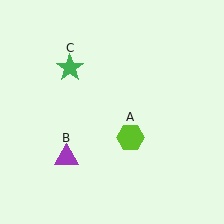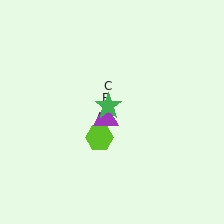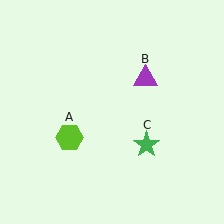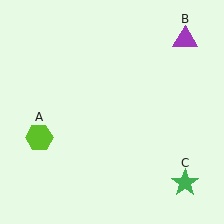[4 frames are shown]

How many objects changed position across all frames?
3 objects changed position: lime hexagon (object A), purple triangle (object B), green star (object C).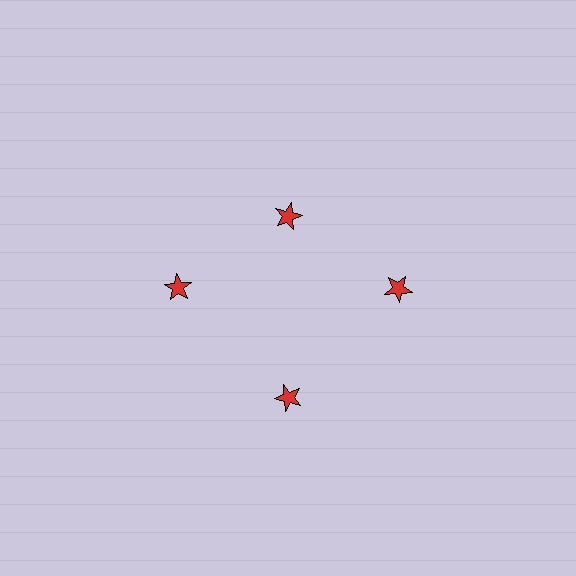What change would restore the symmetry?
The symmetry would be restored by moving it outward, back onto the ring so that all 4 stars sit at equal angles and equal distance from the center.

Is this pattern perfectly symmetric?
No. The 4 red stars are arranged in a ring, but one element near the 12 o'clock position is pulled inward toward the center, breaking the 4-fold rotational symmetry.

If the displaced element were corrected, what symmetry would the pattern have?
It would have 4-fold rotational symmetry — the pattern would map onto itself every 90 degrees.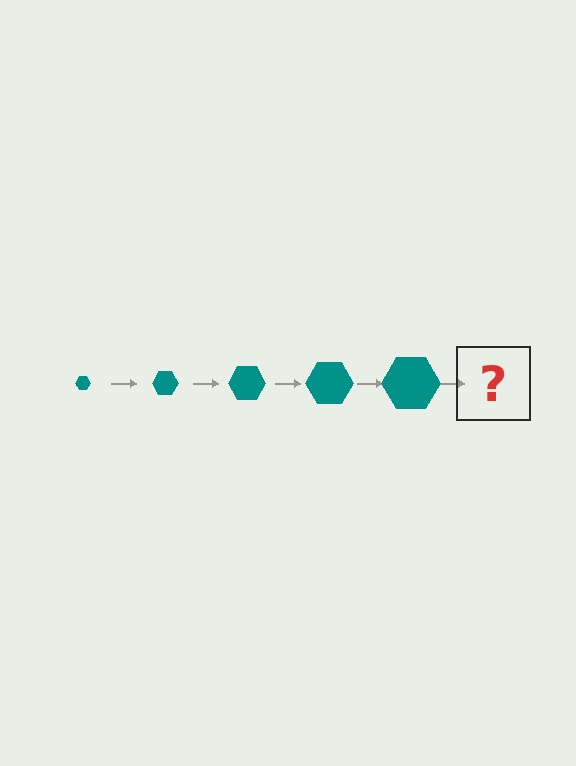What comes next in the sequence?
The next element should be a teal hexagon, larger than the previous one.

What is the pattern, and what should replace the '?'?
The pattern is that the hexagon gets progressively larger each step. The '?' should be a teal hexagon, larger than the previous one.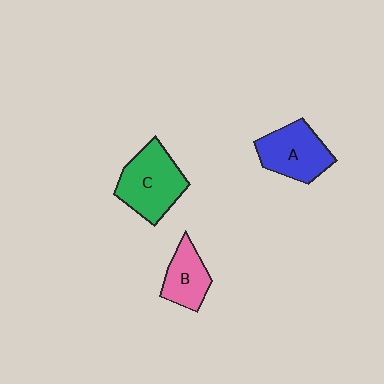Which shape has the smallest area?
Shape B (pink).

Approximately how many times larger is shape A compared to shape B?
Approximately 1.4 times.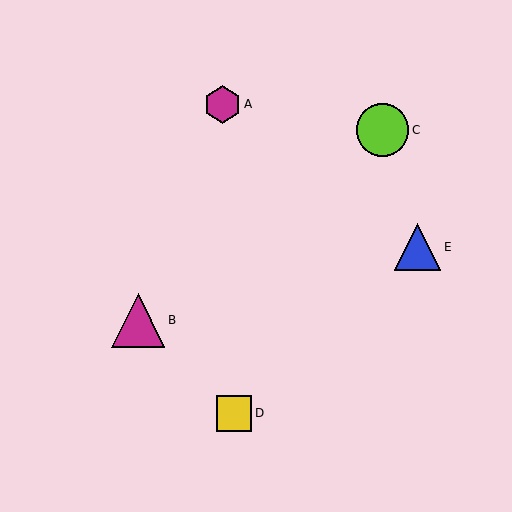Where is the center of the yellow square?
The center of the yellow square is at (234, 413).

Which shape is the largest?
The magenta triangle (labeled B) is the largest.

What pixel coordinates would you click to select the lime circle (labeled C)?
Click at (383, 130) to select the lime circle C.